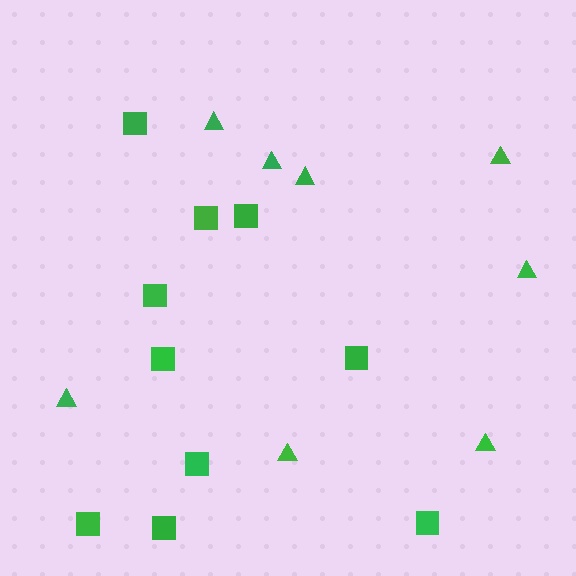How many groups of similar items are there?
There are 2 groups: one group of triangles (8) and one group of squares (10).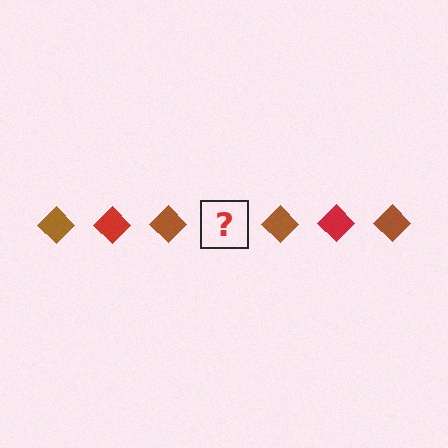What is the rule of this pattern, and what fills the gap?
The rule is that the pattern cycles through brown, red diamonds. The gap should be filled with a red diamond.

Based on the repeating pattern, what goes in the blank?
The blank should be a red diamond.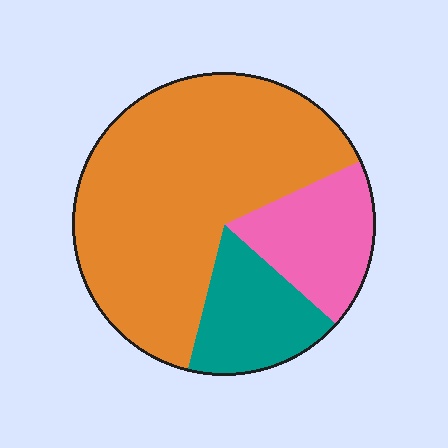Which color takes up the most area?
Orange, at roughly 65%.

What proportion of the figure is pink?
Pink takes up less than a quarter of the figure.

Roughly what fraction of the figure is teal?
Teal covers around 15% of the figure.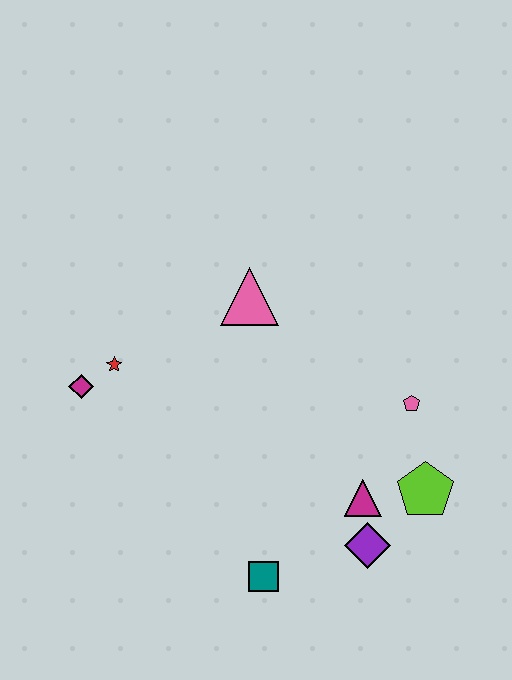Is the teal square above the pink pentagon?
No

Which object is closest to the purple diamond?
The magenta triangle is closest to the purple diamond.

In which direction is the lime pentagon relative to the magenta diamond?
The lime pentagon is to the right of the magenta diamond.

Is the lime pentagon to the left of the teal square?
No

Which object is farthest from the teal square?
The pink triangle is farthest from the teal square.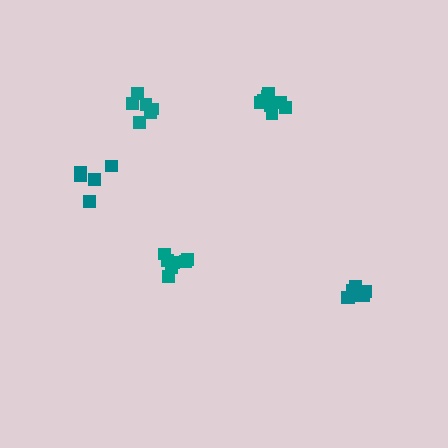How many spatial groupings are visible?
There are 5 spatial groupings.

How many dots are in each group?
Group 1: 7 dots, Group 2: 8 dots, Group 3: 8 dots, Group 4: 6 dots, Group 5: 5 dots (34 total).